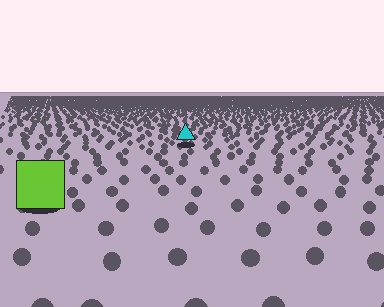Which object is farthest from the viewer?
The cyan triangle is farthest from the viewer. It appears smaller and the ground texture around it is denser.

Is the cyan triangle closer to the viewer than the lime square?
No. The lime square is closer — you can tell from the texture gradient: the ground texture is coarser near it.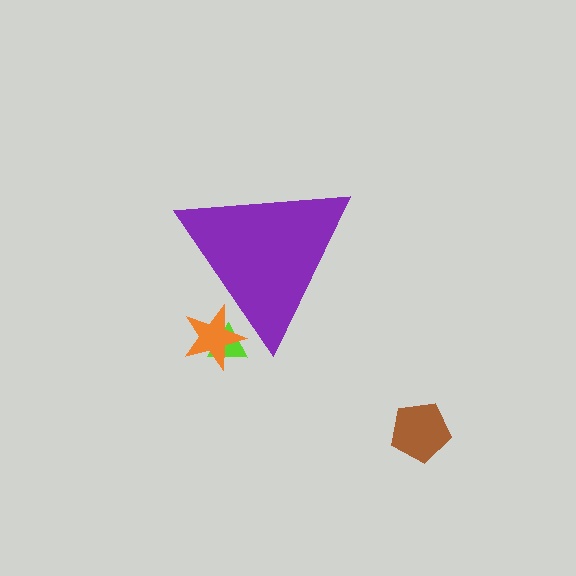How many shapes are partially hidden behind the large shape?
2 shapes are partially hidden.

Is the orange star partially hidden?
Yes, the orange star is partially hidden behind the purple triangle.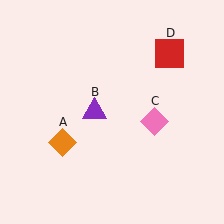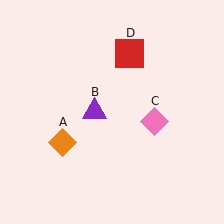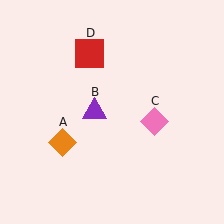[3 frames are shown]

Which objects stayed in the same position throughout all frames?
Orange diamond (object A) and purple triangle (object B) and pink diamond (object C) remained stationary.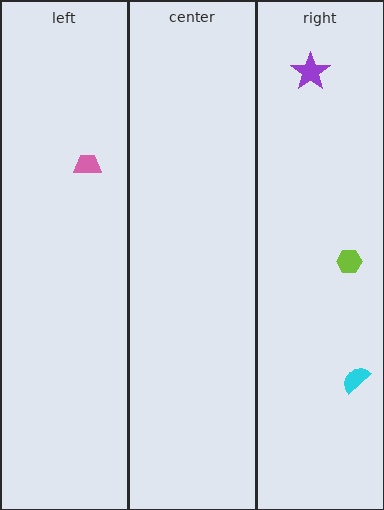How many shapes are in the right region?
3.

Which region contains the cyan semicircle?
The right region.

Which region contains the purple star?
The right region.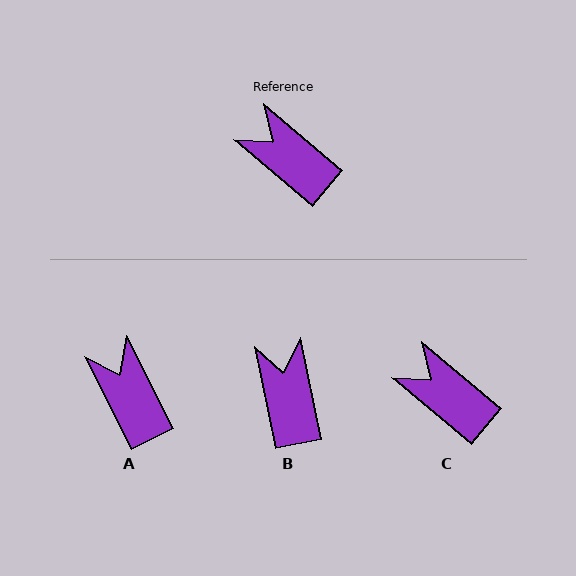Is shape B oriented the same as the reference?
No, it is off by about 39 degrees.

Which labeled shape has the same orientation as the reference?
C.